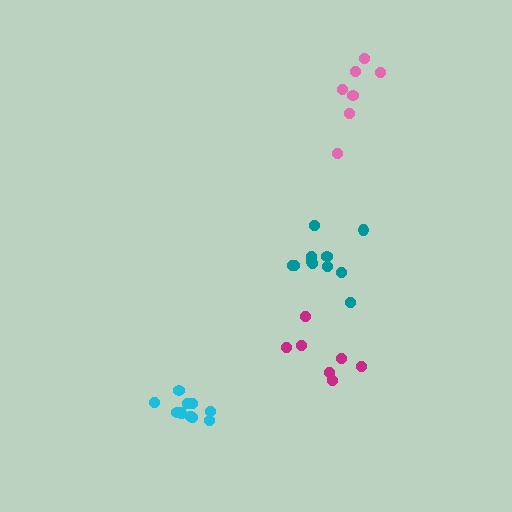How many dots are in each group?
Group 1: 7 dots, Group 2: 7 dots, Group 3: 11 dots, Group 4: 10 dots (35 total).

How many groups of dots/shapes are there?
There are 4 groups.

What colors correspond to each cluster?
The clusters are colored: pink, magenta, teal, cyan.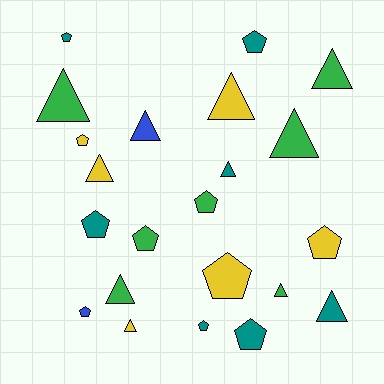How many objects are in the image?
There are 22 objects.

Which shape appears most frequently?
Pentagon, with 11 objects.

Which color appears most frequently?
Teal, with 7 objects.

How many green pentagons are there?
There are 2 green pentagons.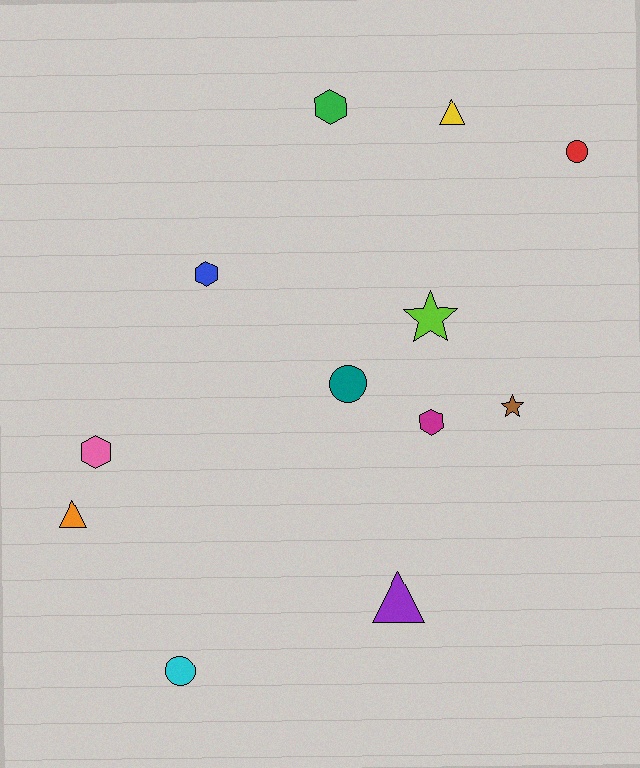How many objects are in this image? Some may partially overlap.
There are 12 objects.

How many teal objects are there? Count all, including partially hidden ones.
There is 1 teal object.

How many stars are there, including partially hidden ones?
There are 2 stars.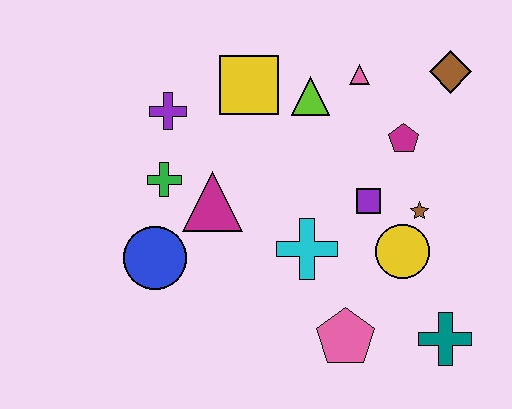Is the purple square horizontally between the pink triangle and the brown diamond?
Yes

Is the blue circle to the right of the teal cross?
No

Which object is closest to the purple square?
The brown star is closest to the purple square.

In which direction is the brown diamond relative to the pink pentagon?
The brown diamond is above the pink pentagon.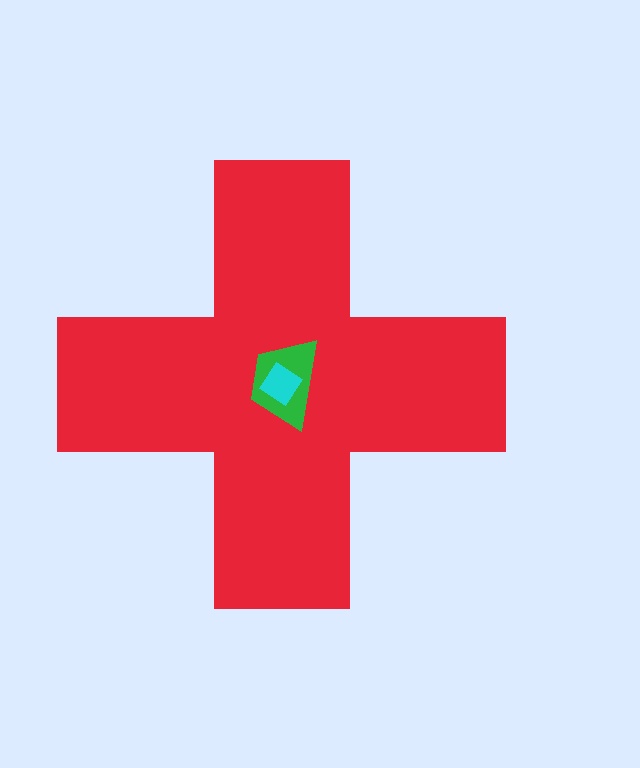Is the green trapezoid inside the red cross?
Yes.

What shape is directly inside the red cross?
The green trapezoid.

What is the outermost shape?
The red cross.